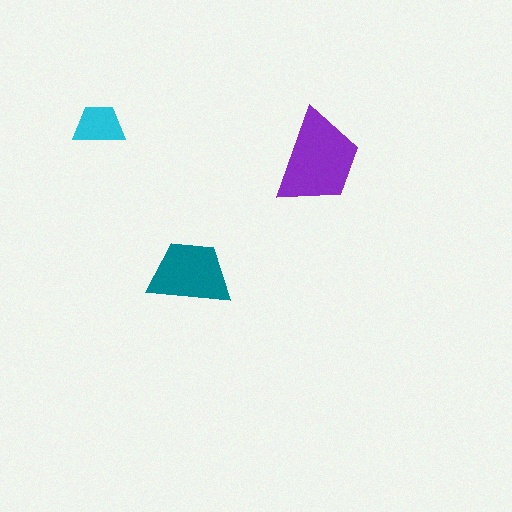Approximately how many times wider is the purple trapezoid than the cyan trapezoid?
About 2 times wider.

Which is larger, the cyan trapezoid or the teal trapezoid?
The teal one.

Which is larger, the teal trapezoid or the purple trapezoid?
The purple one.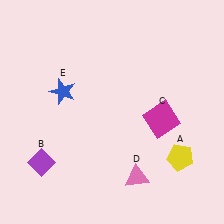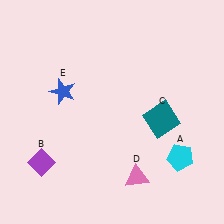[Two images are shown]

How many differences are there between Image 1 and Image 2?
There are 2 differences between the two images.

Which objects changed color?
A changed from yellow to cyan. C changed from magenta to teal.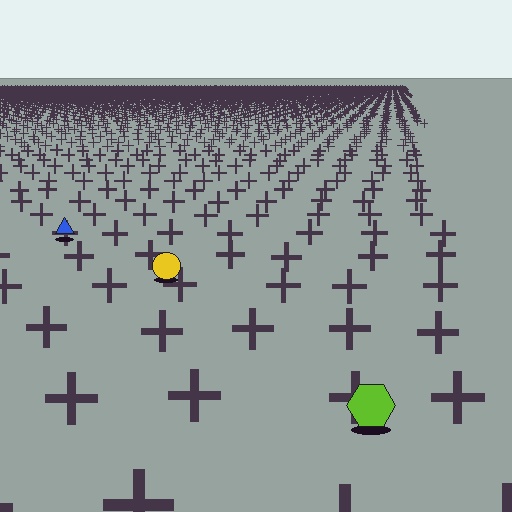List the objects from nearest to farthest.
From nearest to farthest: the lime hexagon, the yellow circle, the blue triangle.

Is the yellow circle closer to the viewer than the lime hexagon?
No. The lime hexagon is closer — you can tell from the texture gradient: the ground texture is coarser near it.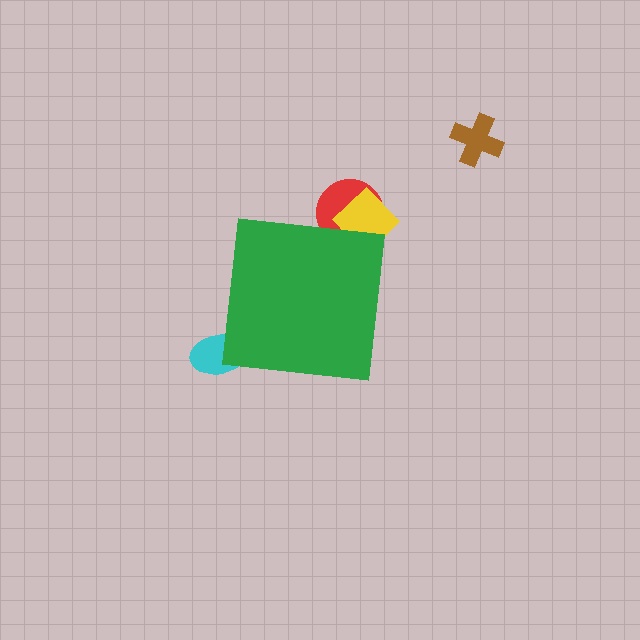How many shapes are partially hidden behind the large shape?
3 shapes are partially hidden.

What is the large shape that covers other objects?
A green square.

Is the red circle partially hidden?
Yes, the red circle is partially hidden behind the green square.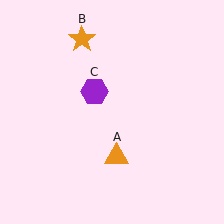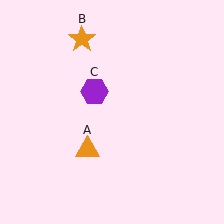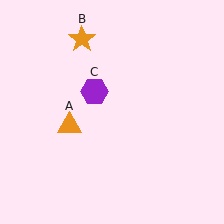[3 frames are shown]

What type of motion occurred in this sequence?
The orange triangle (object A) rotated clockwise around the center of the scene.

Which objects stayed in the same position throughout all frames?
Orange star (object B) and purple hexagon (object C) remained stationary.